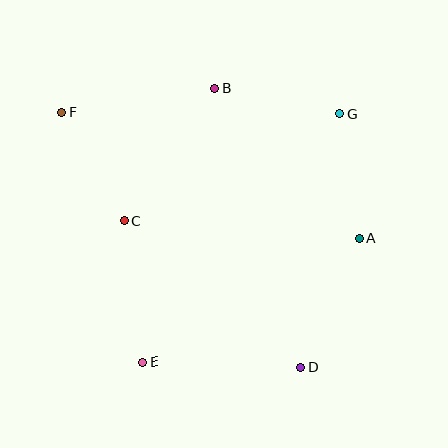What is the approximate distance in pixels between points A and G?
The distance between A and G is approximately 126 pixels.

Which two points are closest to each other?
Points C and F are closest to each other.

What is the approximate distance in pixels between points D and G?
The distance between D and G is approximately 257 pixels.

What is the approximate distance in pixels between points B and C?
The distance between B and C is approximately 160 pixels.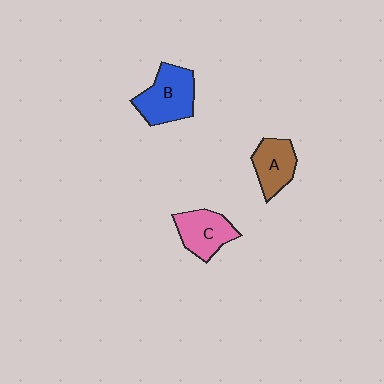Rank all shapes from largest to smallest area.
From largest to smallest: B (blue), C (pink), A (brown).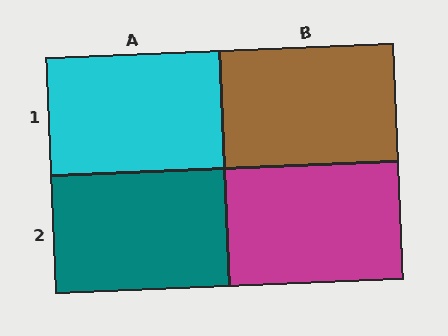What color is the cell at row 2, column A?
Teal.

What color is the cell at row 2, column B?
Magenta.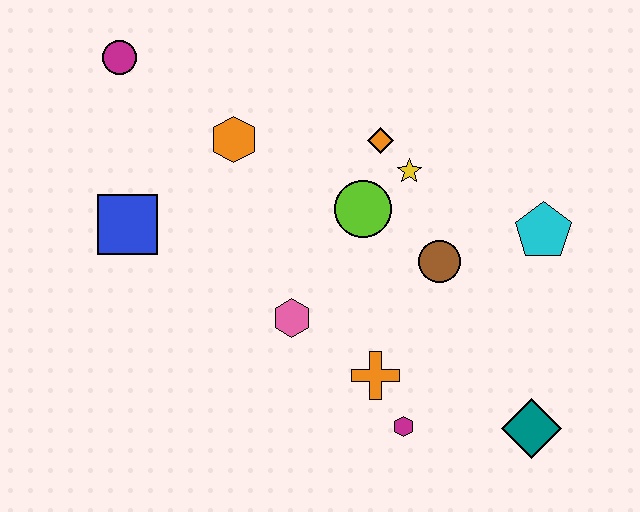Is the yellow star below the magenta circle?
Yes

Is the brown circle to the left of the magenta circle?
No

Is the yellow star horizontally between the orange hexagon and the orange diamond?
No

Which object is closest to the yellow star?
The orange diamond is closest to the yellow star.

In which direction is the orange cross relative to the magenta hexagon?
The orange cross is above the magenta hexagon.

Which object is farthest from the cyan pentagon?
The magenta circle is farthest from the cyan pentagon.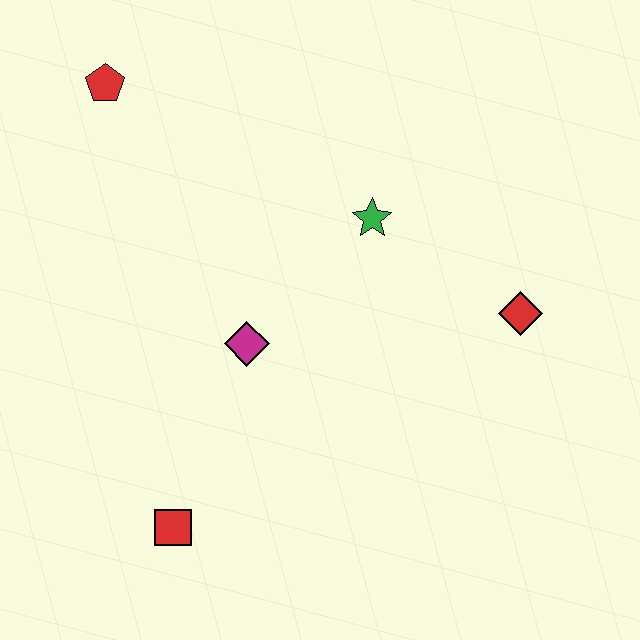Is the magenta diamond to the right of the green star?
No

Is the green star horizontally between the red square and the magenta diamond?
No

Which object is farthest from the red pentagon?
The red diamond is farthest from the red pentagon.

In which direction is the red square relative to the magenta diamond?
The red square is below the magenta diamond.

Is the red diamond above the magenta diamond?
Yes